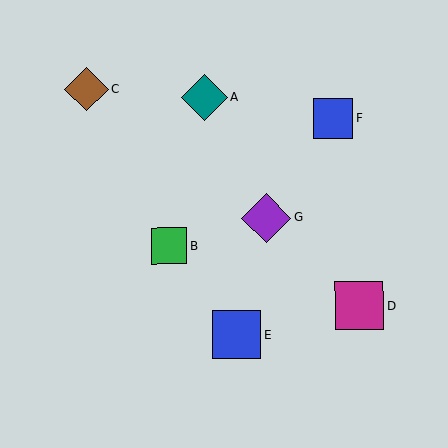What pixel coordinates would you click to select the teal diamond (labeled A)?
Click at (205, 98) to select the teal diamond A.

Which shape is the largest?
The purple diamond (labeled G) is the largest.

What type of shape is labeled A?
Shape A is a teal diamond.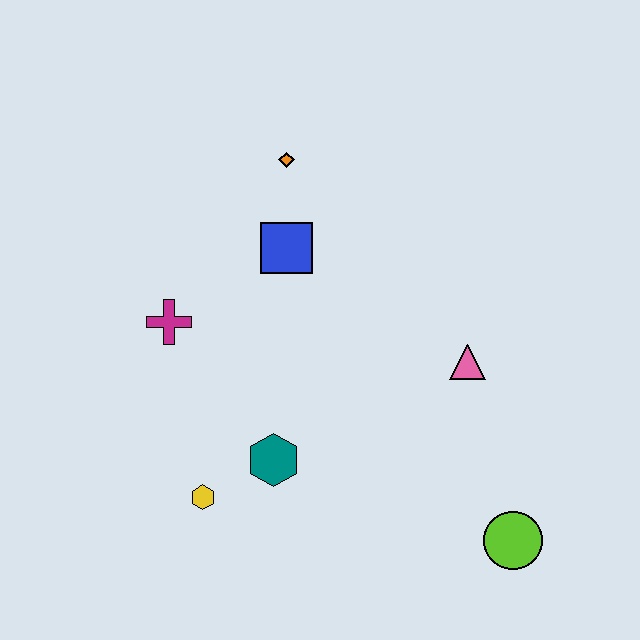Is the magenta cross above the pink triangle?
Yes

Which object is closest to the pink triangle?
The lime circle is closest to the pink triangle.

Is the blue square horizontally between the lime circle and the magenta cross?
Yes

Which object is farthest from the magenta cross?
The lime circle is farthest from the magenta cross.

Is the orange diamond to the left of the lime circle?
Yes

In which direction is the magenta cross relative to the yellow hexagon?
The magenta cross is above the yellow hexagon.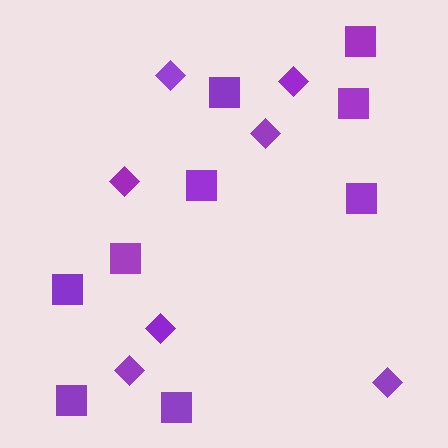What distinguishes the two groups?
There are 2 groups: one group of diamonds (7) and one group of squares (9).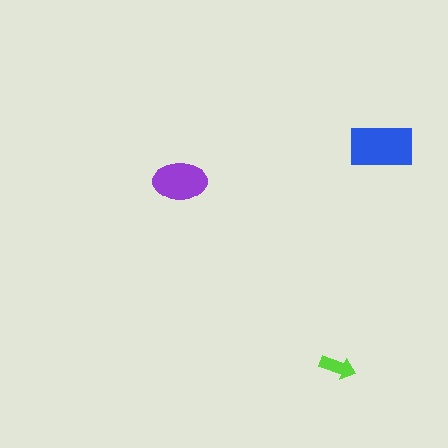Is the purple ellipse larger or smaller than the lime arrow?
Larger.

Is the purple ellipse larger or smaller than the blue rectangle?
Smaller.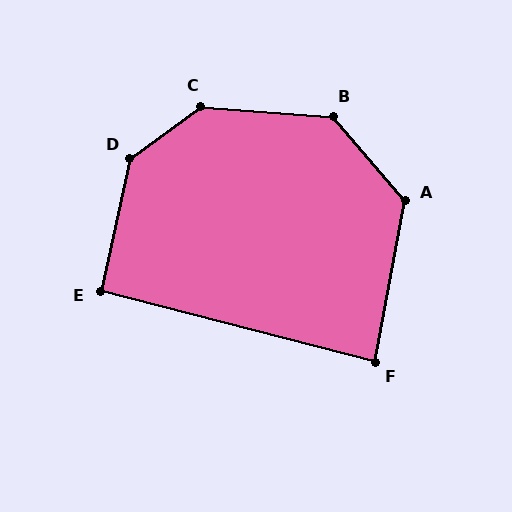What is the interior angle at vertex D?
Approximately 139 degrees (obtuse).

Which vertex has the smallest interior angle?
F, at approximately 86 degrees.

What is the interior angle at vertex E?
Approximately 92 degrees (approximately right).